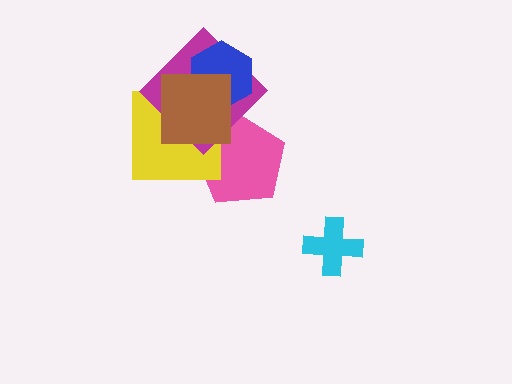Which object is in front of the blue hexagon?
The brown square is in front of the blue hexagon.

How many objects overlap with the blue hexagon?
2 objects overlap with the blue hexagon.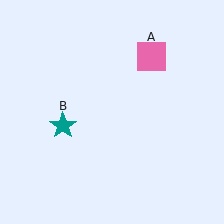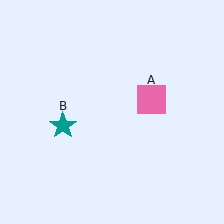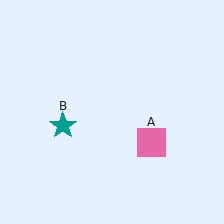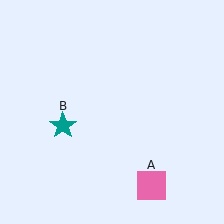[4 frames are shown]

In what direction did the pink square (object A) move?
The pink square (object A) moved down.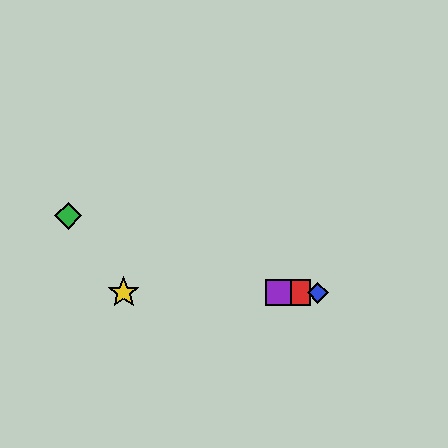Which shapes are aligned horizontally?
The red square, the blue diamond, the yellow star, the purple square are aligned horizontally.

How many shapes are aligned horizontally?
4 shapes (the red square, the blue diamond, the yellow star, the purple square) are aligned horizontally.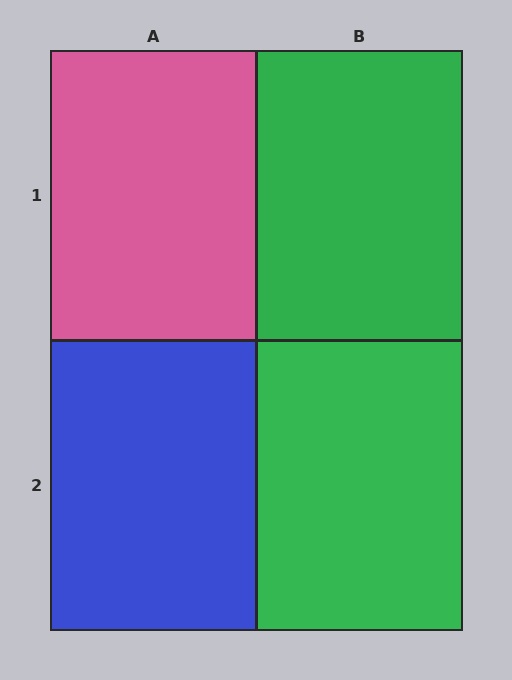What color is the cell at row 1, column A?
Pink.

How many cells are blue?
1 cell is blue.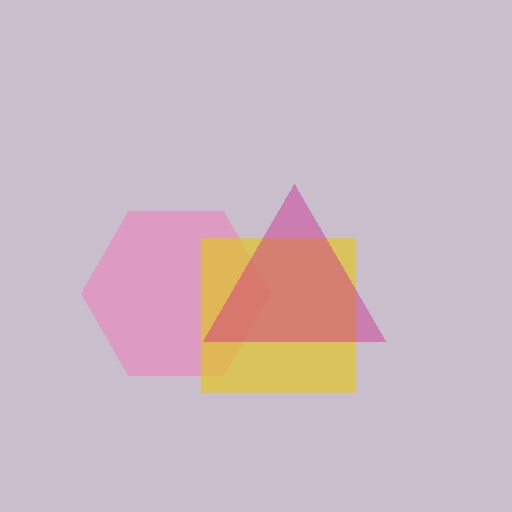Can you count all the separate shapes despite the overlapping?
Yes, there are 3 separate shapes.